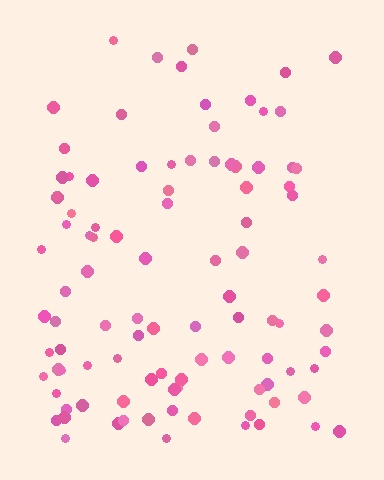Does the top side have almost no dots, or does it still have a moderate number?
Still a moderate number, just noticeably fewer than the bottom.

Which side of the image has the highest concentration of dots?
The bottom.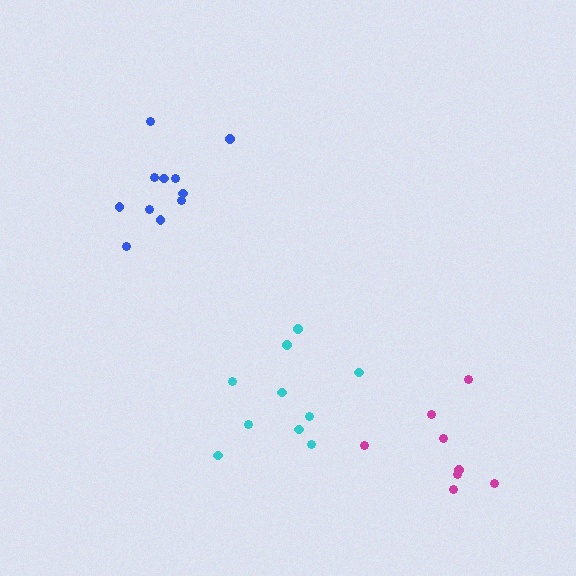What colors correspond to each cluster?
The clusters are colored: cyan, blue, magenta.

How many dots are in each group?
Group 1: 10 dots, Group 2: 11 dots, Group 3: 8 dots (29 total).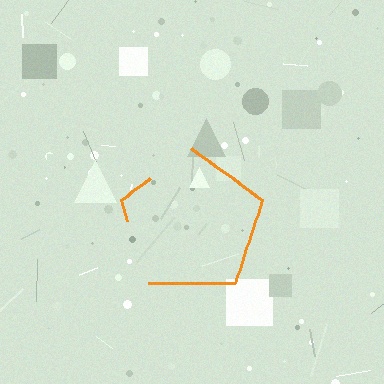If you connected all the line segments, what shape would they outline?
They would outline a pentagon.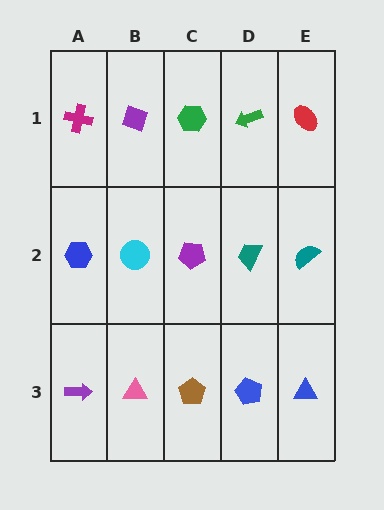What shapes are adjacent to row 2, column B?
A purple diamond (row 1, column B), a pink triangle (row 3, column B), a blue hexagon (row 2, column A), a purple pentagon (row 2, column C).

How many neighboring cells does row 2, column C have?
4.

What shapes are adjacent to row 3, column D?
A teal trapezoid (row 2, column D), a brown pentagon (row 3, column C), a blue triangle (row 3, column E).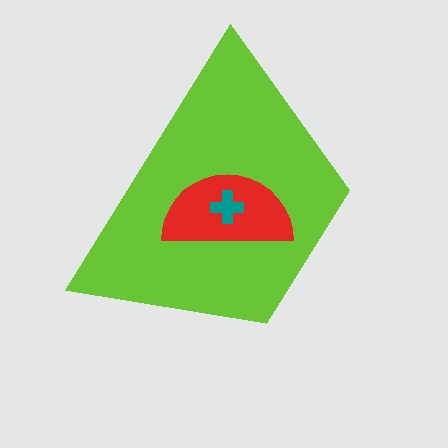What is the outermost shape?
The lime trapezoid.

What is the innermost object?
The teal cross.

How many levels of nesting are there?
3.